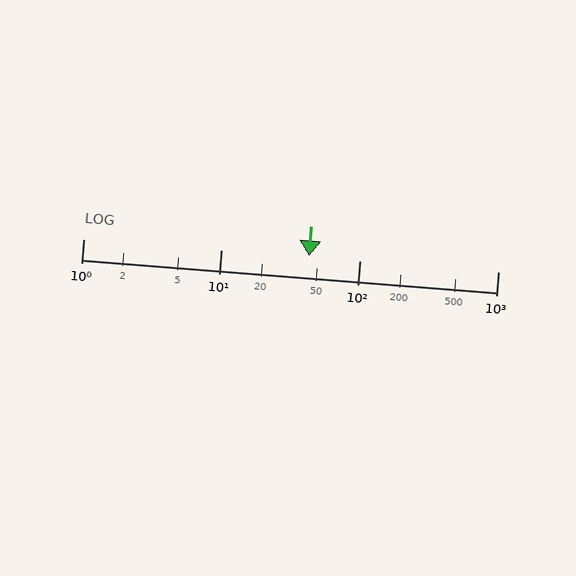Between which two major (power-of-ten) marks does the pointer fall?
The pointer is between 10 and 100.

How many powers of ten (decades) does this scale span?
The scale spans 3 decades, from 1 to 1000.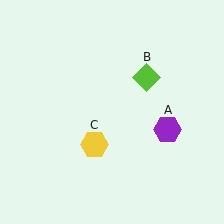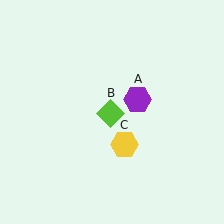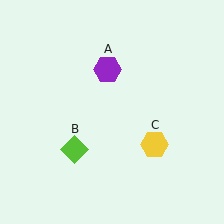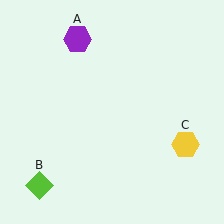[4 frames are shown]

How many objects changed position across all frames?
3 objects changed position: purple hexagon (object A), lime diamond (object B), yellow hexagon (object C).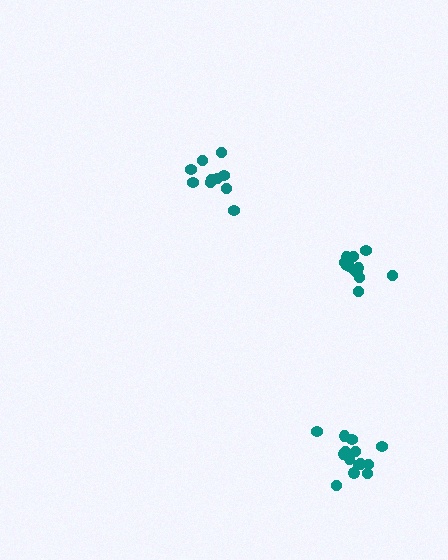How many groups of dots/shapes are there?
There are 3 groups.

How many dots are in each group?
Group 1: 10 dots, Group 2: 14 dots, Group 3: 14 dots (38 total).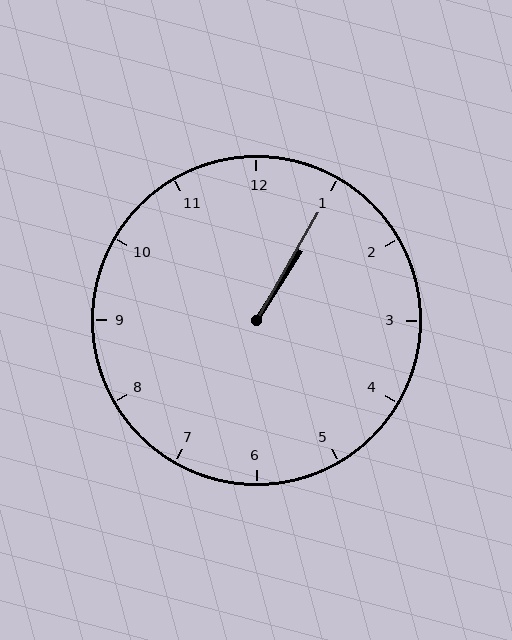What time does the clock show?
1:05.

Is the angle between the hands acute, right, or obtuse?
It is acute.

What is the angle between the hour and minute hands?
Approximately 2 degrees.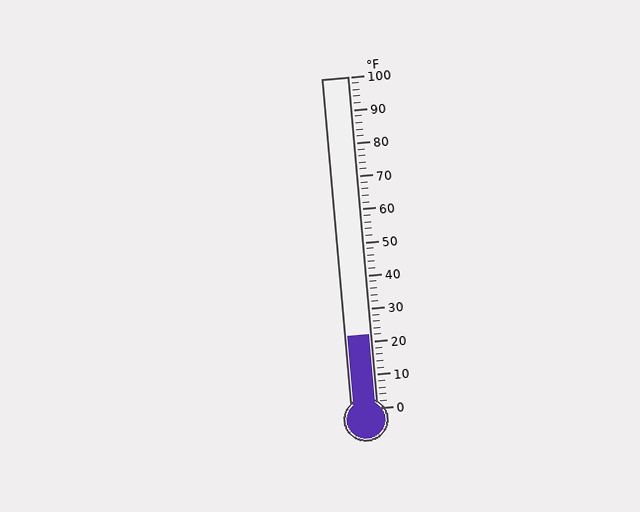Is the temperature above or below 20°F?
The temperature is above 20°F.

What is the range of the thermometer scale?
The thermometer scale ranges from 0°F to 100°F.